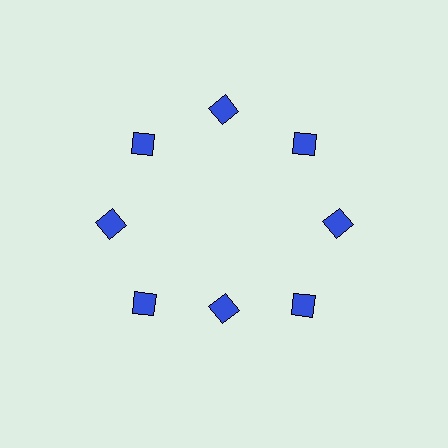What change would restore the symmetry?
The symmetry would be restored by moving it outward, back onto the ring so that all 8 diamonds sit at equal angles and equal distance from the center.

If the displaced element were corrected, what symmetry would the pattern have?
It would have 8-fold rotational symmetry — the pattern would map onto itself every 45 degrees.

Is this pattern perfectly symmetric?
No. The 8 blue diamonds are arranged in a ring, but one element near the 6 o'clock position is pulled inward toward the center, breaking the 8-fold rotational symmetry.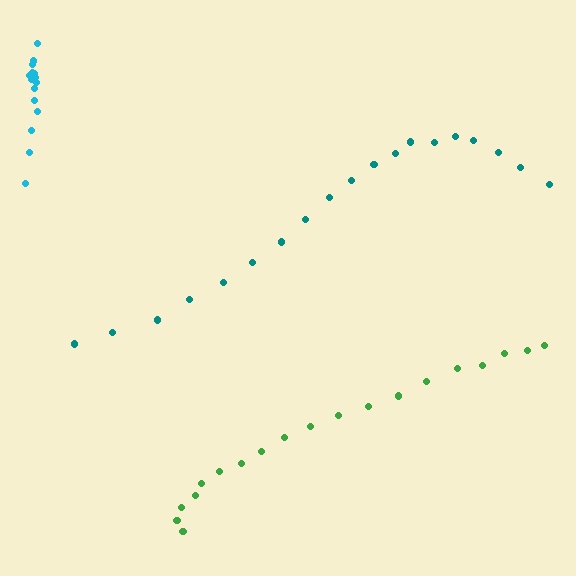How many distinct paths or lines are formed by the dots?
There are 3 distinct paths.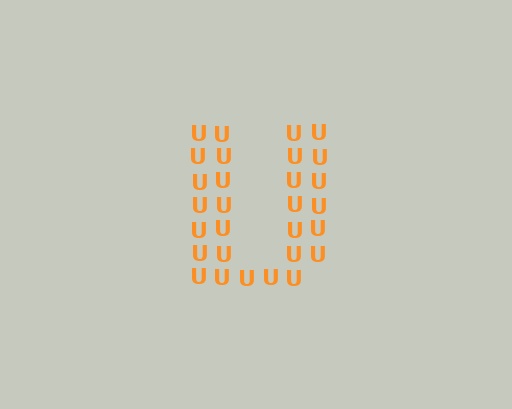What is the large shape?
The large shape is the letter U.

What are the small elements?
The small elements are letter U's.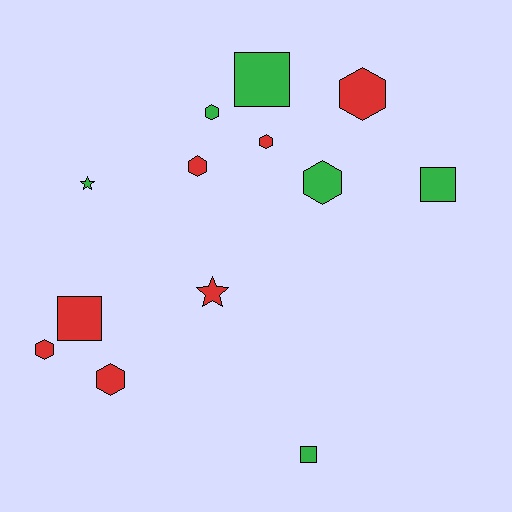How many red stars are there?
There is 1 red star.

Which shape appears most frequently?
Hexagon, with 7 objects.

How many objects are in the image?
There are 13 objects.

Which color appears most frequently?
Red, with 7 objects.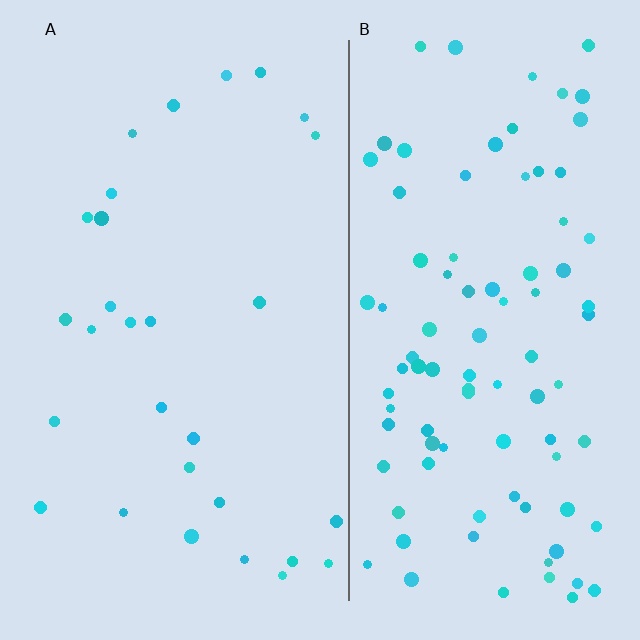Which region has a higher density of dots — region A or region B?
B (the right).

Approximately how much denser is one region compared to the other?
Approximately 3.3× — region B over region A.